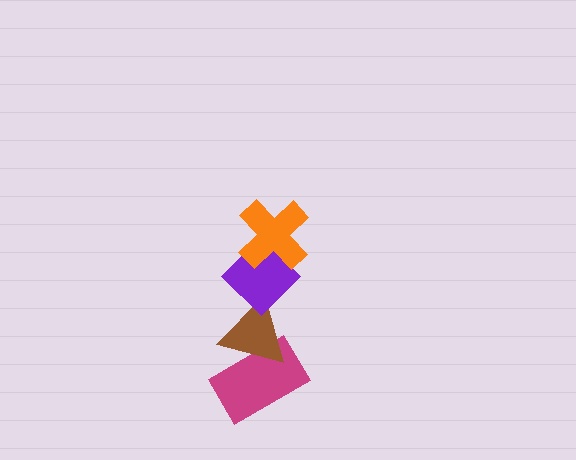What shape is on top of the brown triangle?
The purple diamond is on top of the brown triangle.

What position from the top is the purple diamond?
The purple diamond is 2nd from the top.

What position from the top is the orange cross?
The orange cross is 1st from the top.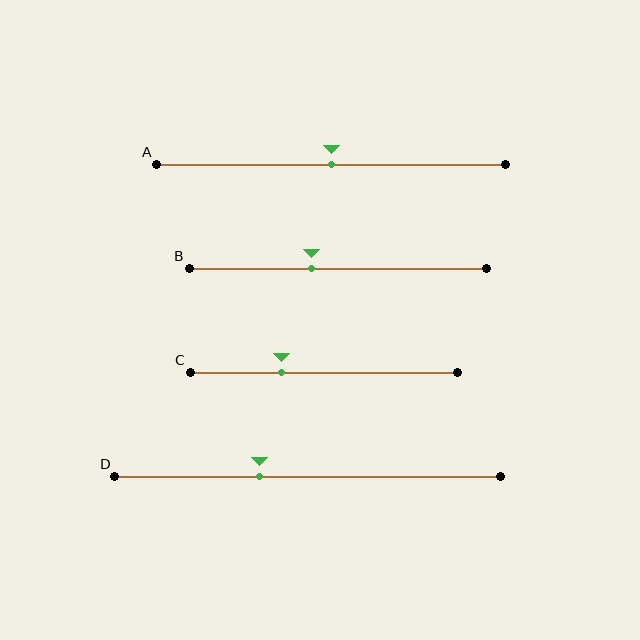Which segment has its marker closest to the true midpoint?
Segment A has its marker closest to the true midpoint.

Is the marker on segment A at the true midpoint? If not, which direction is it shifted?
Yes, the marker on segment A is at the true midpoint.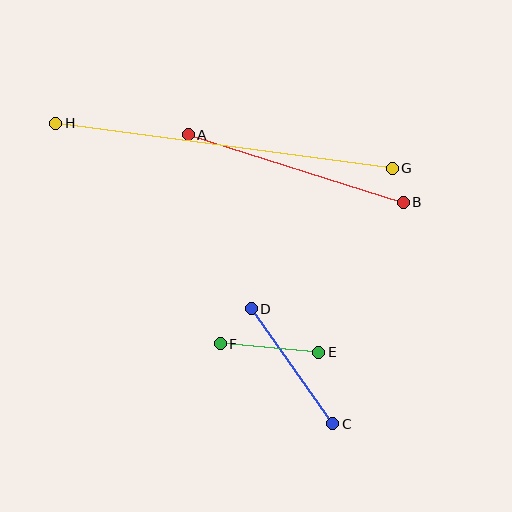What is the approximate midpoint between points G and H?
The midpoint is at approximately (224, 146) pixels.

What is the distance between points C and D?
The distance is approximately 141 pixels.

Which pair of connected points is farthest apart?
Points G and H are farthest apart.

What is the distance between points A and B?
The distance is approximately 225 pixels.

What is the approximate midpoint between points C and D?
The midpoint is at approximately (292, 366) pixels.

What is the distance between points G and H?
The distance is approximately 339 pixels.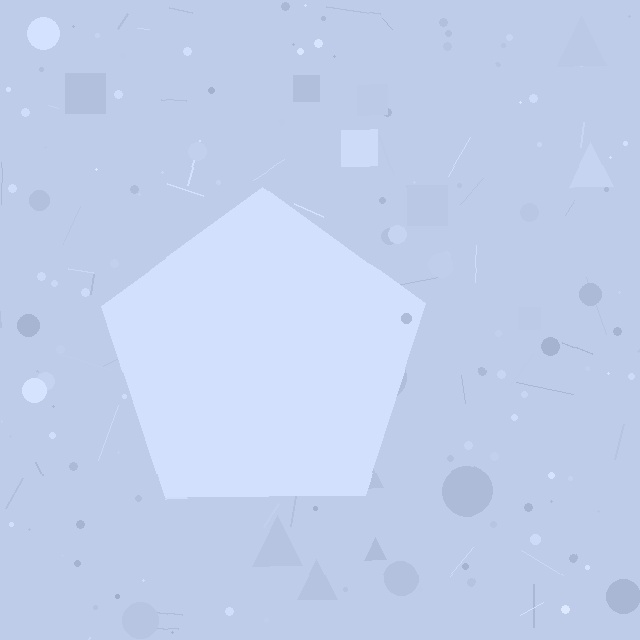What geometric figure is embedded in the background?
A pentagon is embedded in the background.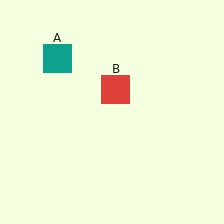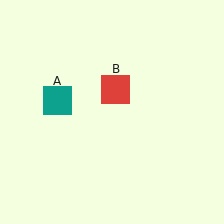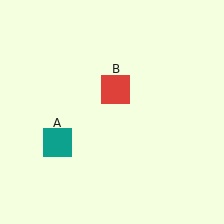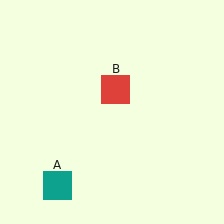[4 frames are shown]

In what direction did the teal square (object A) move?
The teal square (object A) moved down.